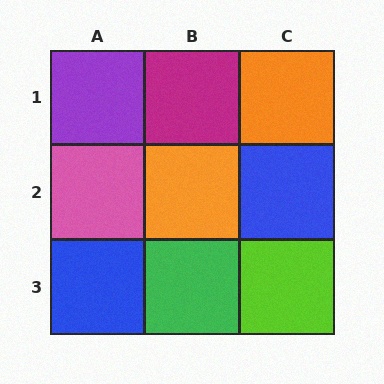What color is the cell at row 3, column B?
Green.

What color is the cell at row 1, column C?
Orange.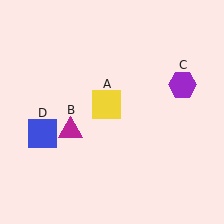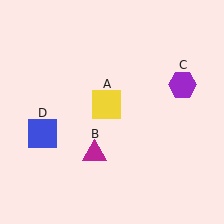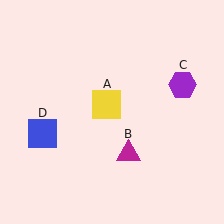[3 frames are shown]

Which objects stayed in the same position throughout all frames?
Yellow square (object A) and purple hexagon (object C) and blue square (object D) remained stationary.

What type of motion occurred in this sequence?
The magenta triangle (object B) rotated counterclockwise around the center of the scene.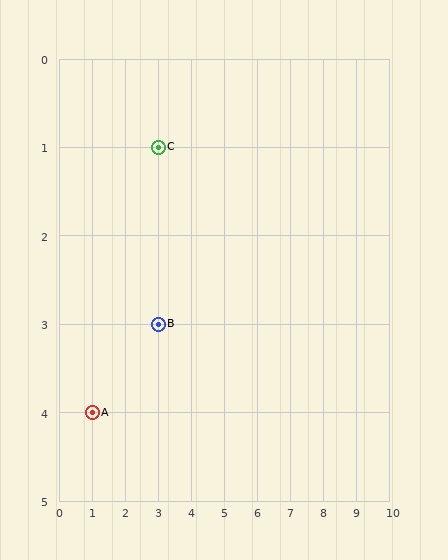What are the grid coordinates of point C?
Point C is at grid coordinates (3, 1).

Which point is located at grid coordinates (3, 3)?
Point B is at (3, 3).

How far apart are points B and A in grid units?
Points B and A are 2 columns and 1 row apart (about 2.2 grid units diagonally).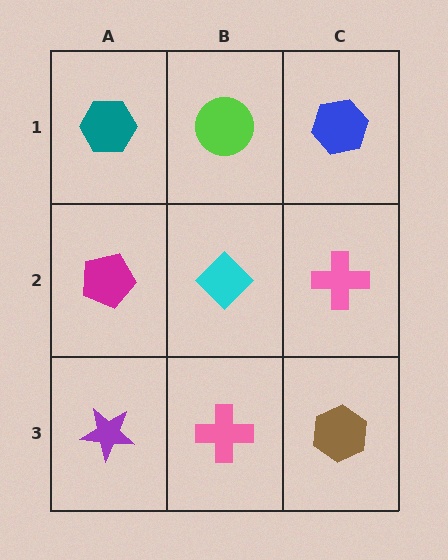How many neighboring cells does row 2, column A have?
3.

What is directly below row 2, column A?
A purple star.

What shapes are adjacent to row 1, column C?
A pink cross (row 2, column C), a lime circle (row 1, column B).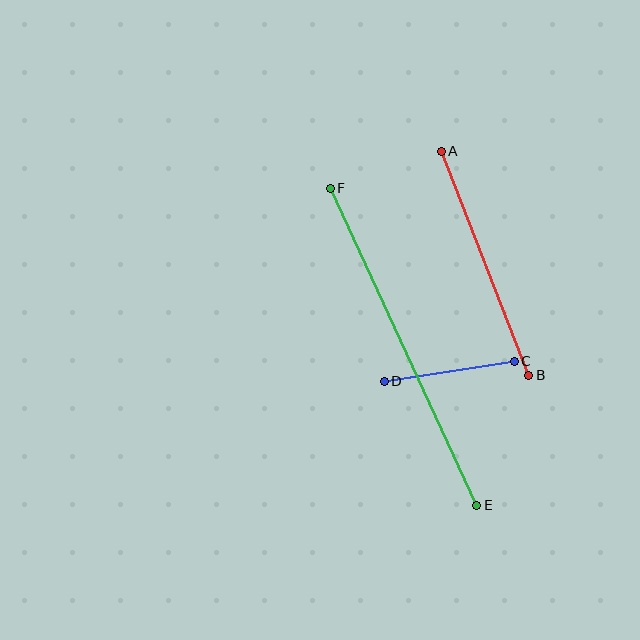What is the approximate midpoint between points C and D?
The midpoint is at approximately (449, 371) pixels.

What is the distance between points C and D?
The distance is approximately 132 pixels.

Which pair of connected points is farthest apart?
Points E and F are farthest apart.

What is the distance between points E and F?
The distance is approximately 350 pixels.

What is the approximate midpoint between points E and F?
The midpoint is at approximately (404, 347) pixels.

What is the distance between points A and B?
The distance is approximately 241 pixels.